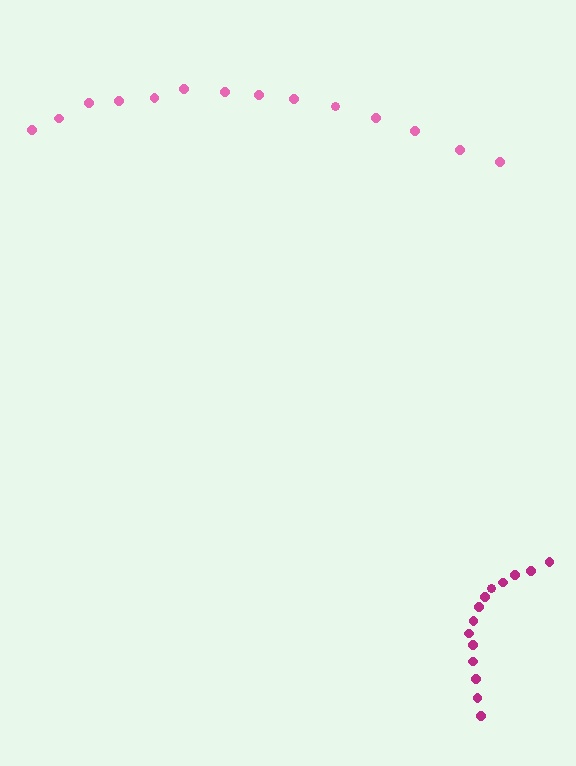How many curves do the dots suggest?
There are 2 distinct paths.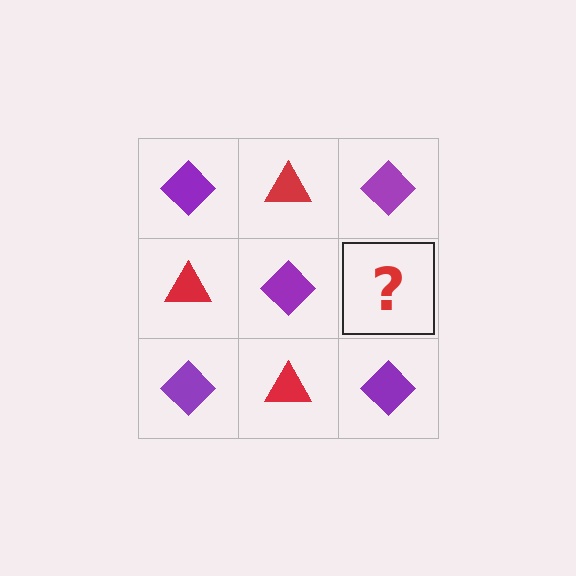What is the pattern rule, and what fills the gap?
The rule is that it alternates purple diamond and red triangle in a checkerboard pattern. The gap should be filled with a red triangle.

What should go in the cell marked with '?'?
The missing cell should contain a red triangle.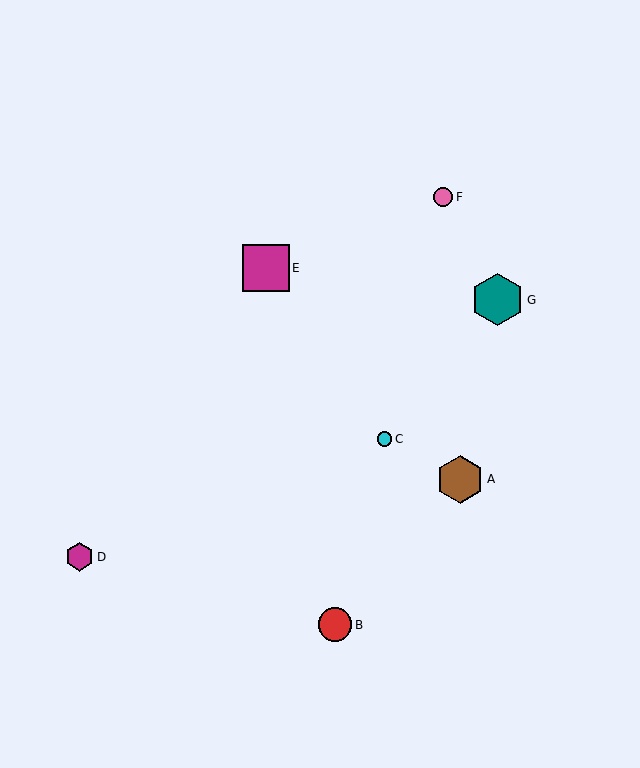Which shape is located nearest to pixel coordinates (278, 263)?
The magenta square (labeled E) at (266, 268) is nearest to that location.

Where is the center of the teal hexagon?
The center of the teal hexagon is at (498, 300).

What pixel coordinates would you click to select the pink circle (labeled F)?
Click at (443, 197) to select the pink circle F.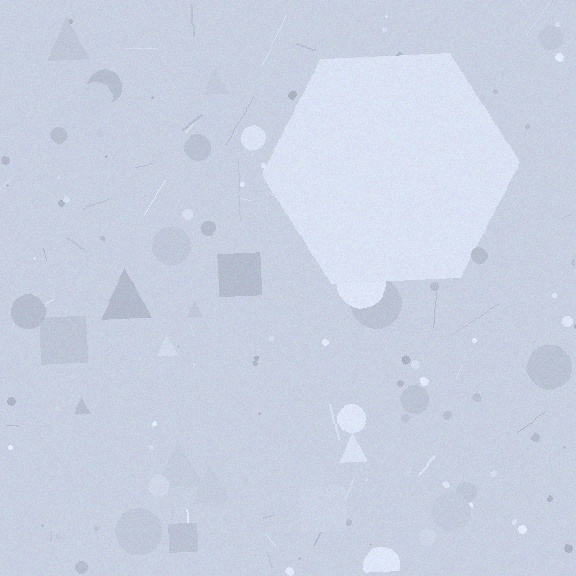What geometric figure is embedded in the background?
A hexagon is embedded in the background.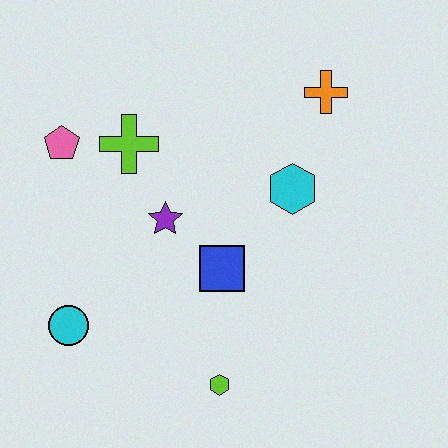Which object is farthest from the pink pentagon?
The lime hexagon is farthest from the pink pentagon.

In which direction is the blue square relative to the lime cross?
The blue square is below the lime cross.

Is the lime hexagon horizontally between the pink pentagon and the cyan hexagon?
Yes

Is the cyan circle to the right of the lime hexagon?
No